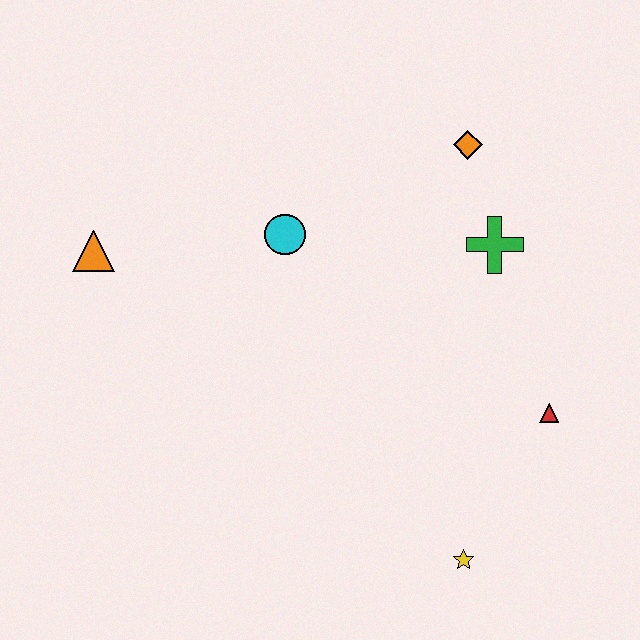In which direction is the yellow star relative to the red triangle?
The yellow star is below the red triangle.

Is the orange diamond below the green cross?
No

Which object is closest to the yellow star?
The red triangle is closest to the yellow star.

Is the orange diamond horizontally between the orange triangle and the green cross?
Yes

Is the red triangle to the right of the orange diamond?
Yes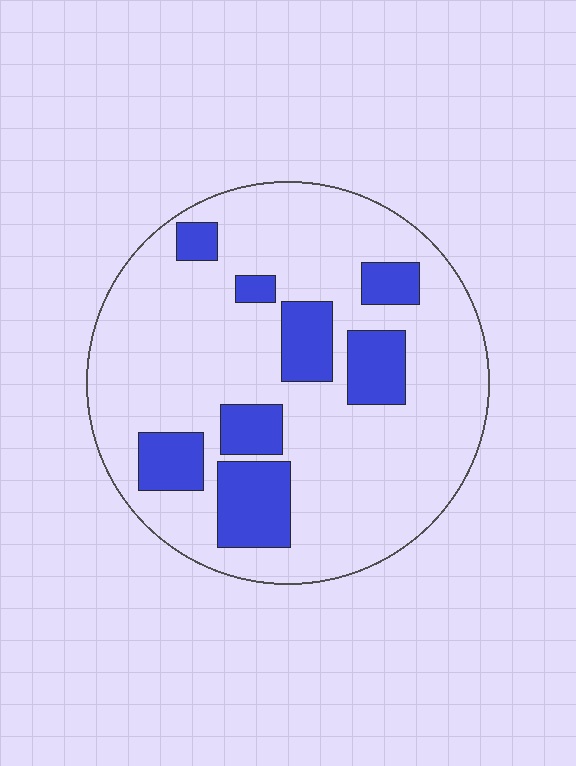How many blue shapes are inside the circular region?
8.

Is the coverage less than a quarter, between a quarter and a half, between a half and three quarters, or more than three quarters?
Less than a quarter.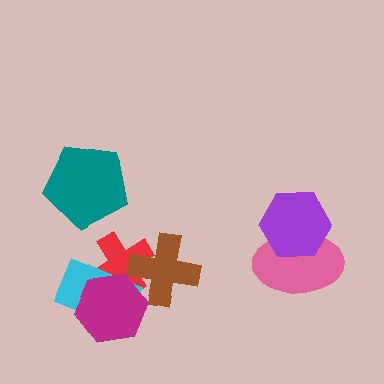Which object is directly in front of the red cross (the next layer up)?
The cyan rectangle is directly in front of the red cross.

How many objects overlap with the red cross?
3 objects overlap with the red cross.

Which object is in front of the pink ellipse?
The purple hexagon is in front of the pink ellipse.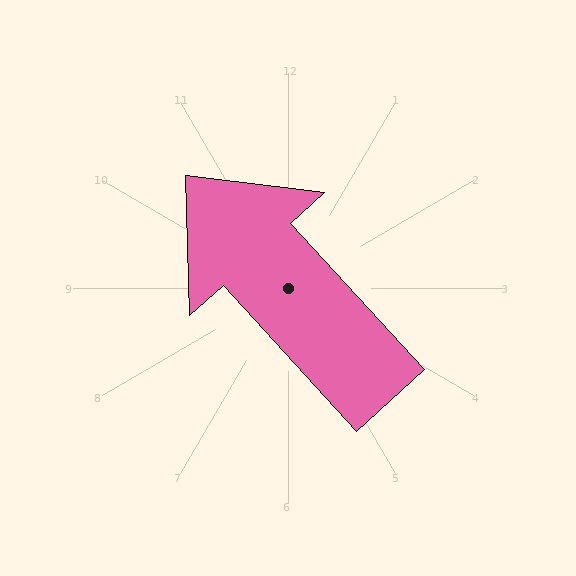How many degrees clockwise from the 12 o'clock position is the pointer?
Approximately 318 degrees.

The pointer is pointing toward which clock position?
Roughly 11 o'clock.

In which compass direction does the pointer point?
Northwest.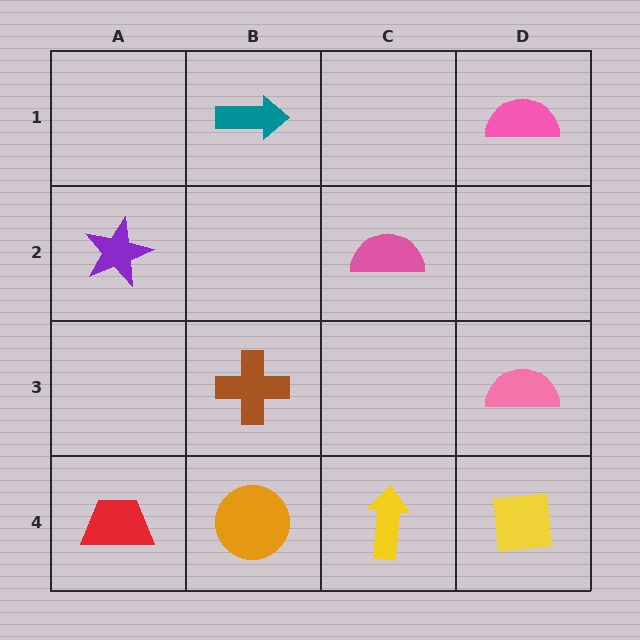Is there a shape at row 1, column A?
No, that cell is empty.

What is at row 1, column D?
A pink semicircle.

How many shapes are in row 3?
2 shapes.